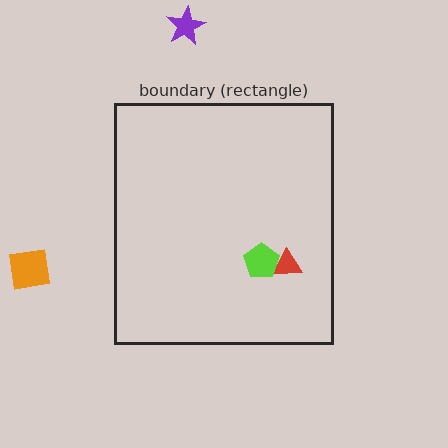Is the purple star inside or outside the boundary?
Outside.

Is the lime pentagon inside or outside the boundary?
Inside.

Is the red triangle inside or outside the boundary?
Inside.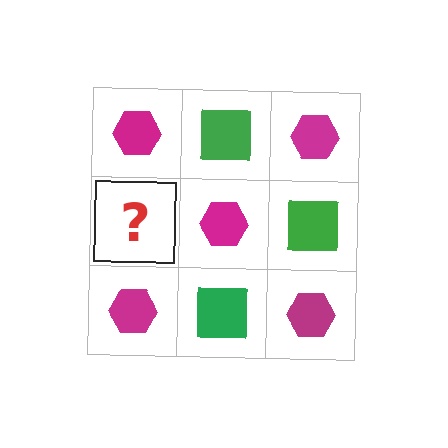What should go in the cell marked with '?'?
The missing cell should contain a green square.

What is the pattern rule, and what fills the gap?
The rule is that it alternates magenta hexagon and green square in a checkerboard pattern. The gap should be filled with a green square.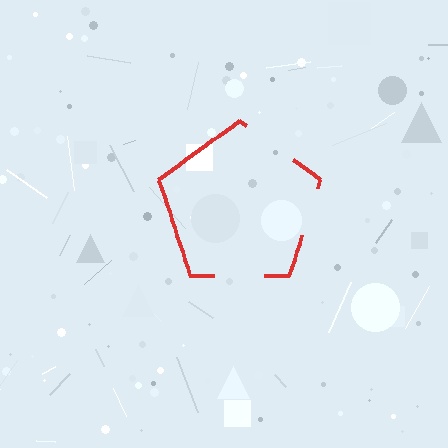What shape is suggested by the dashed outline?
The dashed outline suggests a pentagon.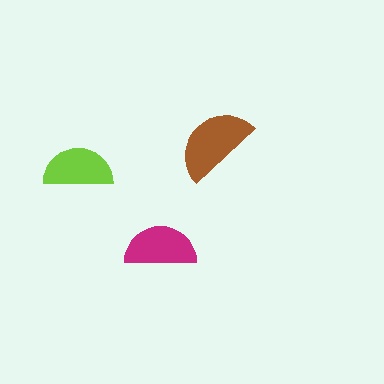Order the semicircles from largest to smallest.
the brown one, the magenta one, the lime one.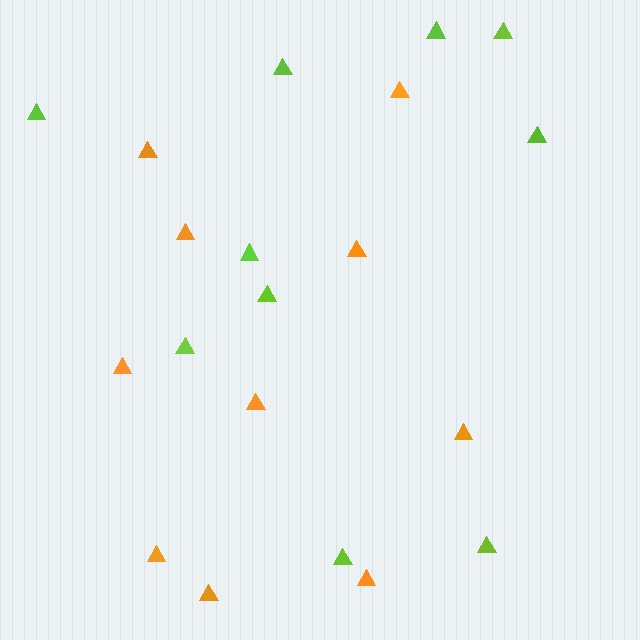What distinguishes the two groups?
There are 2 groups: one group of orange triangles (10) and one group of lime triangles (10).